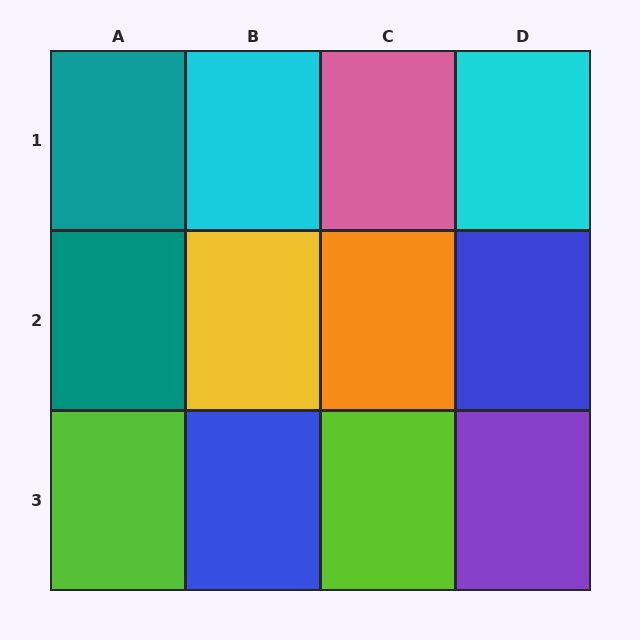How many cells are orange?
1 cell is orange.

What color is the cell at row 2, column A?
Teal.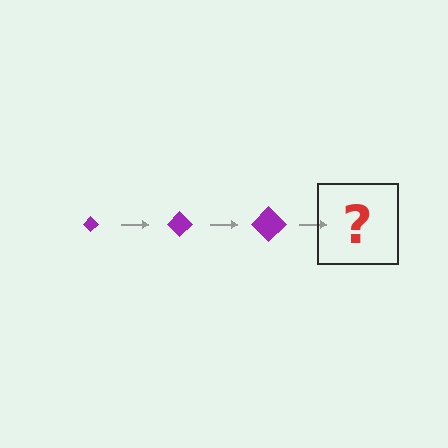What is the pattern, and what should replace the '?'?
The pattern is that the diamond gets progressively larger each step. The '?' should be a purple diamond, larger than the previous one.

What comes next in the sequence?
The next element should be a purple diamond, larger than the previous one.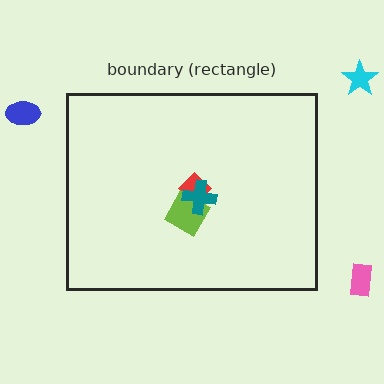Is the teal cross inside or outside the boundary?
Inside.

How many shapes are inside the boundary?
3 inside, 3 outside.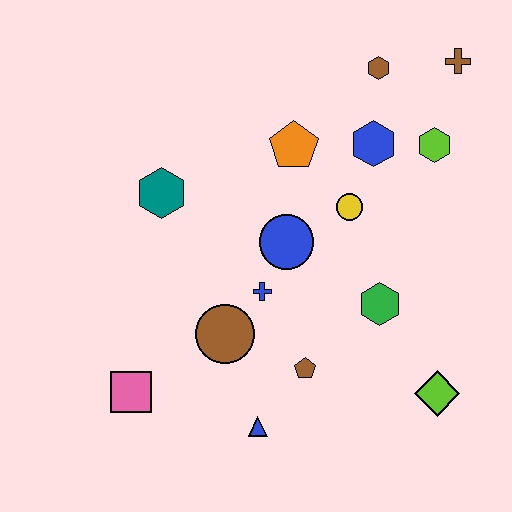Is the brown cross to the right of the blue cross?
Yes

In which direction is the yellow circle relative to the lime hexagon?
The yellow circle is to the left of the lime hexagon.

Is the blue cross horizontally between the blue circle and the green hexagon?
No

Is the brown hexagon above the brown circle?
Yes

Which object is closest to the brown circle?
The blue cross is closest to the brown circle.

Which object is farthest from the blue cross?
The brown cross is farthest from the blue cross.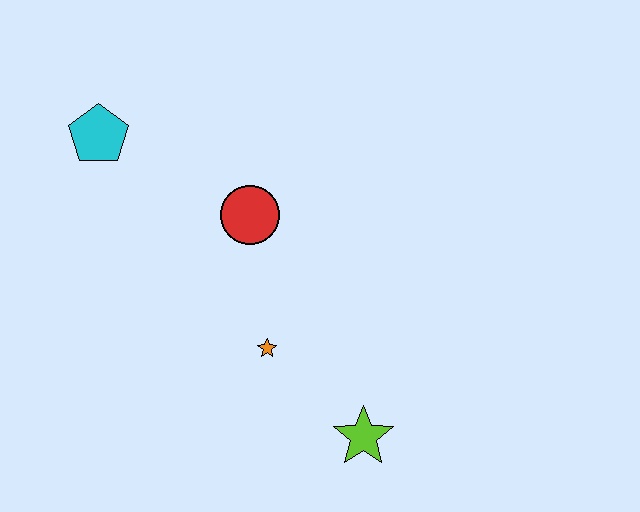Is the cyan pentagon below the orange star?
No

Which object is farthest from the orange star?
The cyan pentagon is farthest from the orange star.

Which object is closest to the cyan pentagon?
The red circle is closest to the cyan pentagon.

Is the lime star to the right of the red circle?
Yes